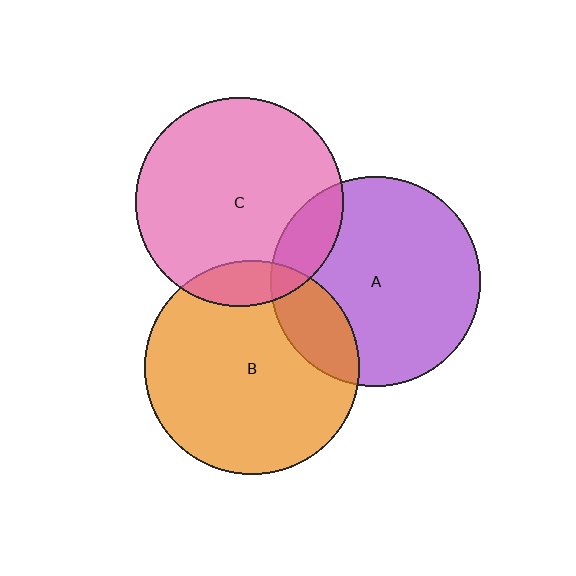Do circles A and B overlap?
Yes.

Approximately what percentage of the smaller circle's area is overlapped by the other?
Approximately 20%.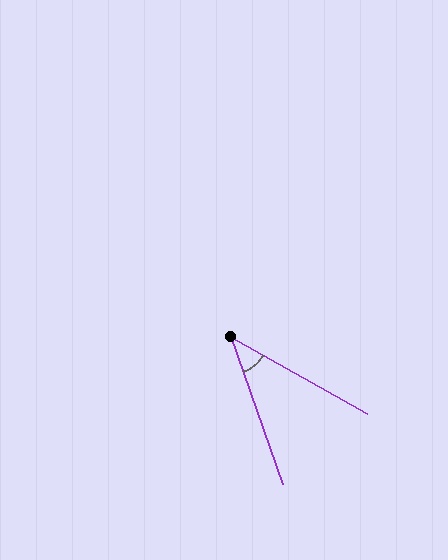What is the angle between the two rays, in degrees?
Approximately 41 degrees.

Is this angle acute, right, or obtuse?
It is acute.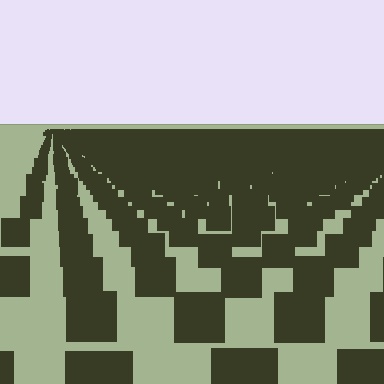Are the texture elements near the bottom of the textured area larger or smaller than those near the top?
Larger. Near the bottom, elements are closer to the viewer and appear at a bigger on-screen size.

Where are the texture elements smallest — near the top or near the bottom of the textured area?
Near the top.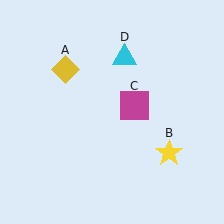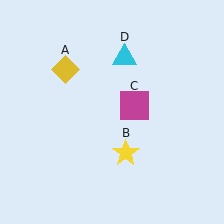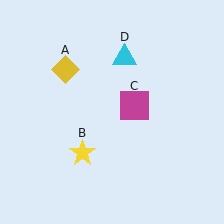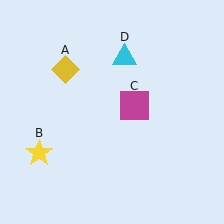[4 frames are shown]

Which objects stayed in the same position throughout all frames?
Yellow diamond (object A) and magenta square (object C) and cyan triangle (object D) remained stationary.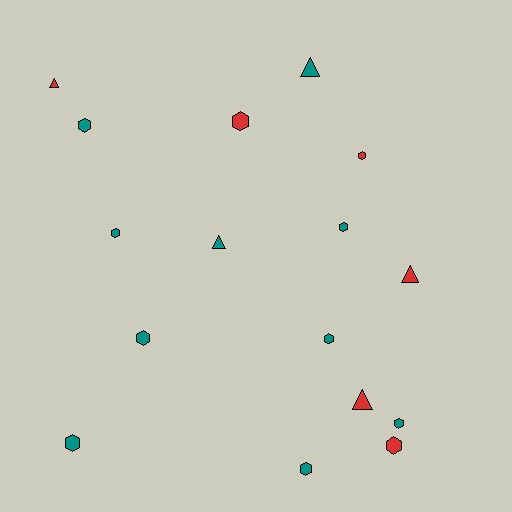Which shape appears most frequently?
Hexagon, with 11 objects.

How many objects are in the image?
There are 16 objects.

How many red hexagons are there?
There are 3 red hexagons.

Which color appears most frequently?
Teal, with 10 objects.